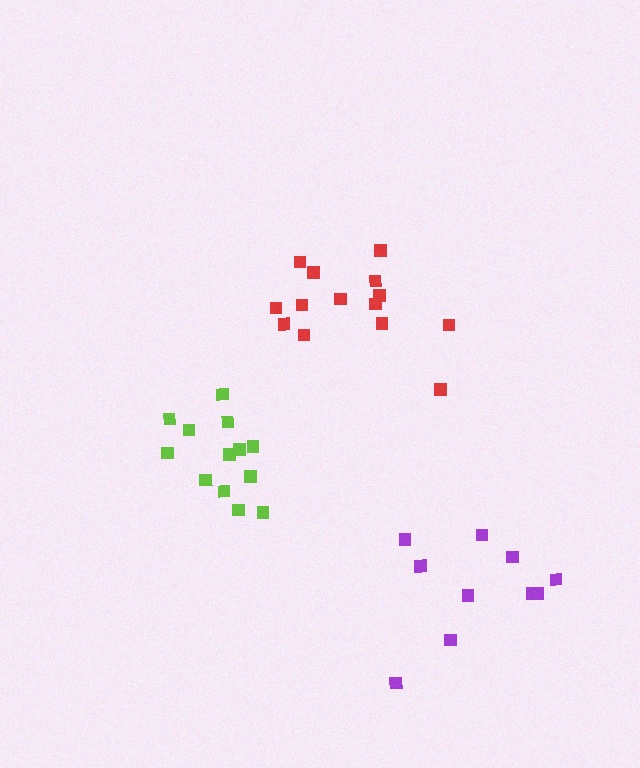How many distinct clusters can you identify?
There are 3 distinct clusters.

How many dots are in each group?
Group 1: 13 dots, Group 2: 14 dots, Group 3: 10 dots (37 total).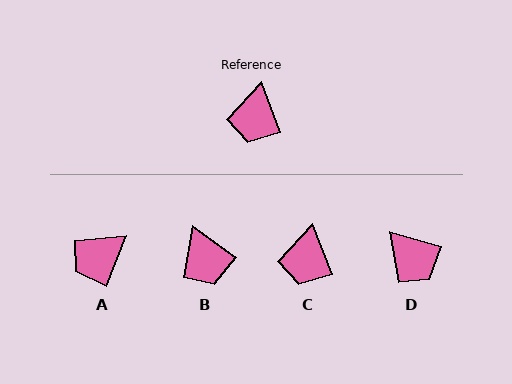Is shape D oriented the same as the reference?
No, it is off by about 54 degrees.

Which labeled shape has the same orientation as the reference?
C.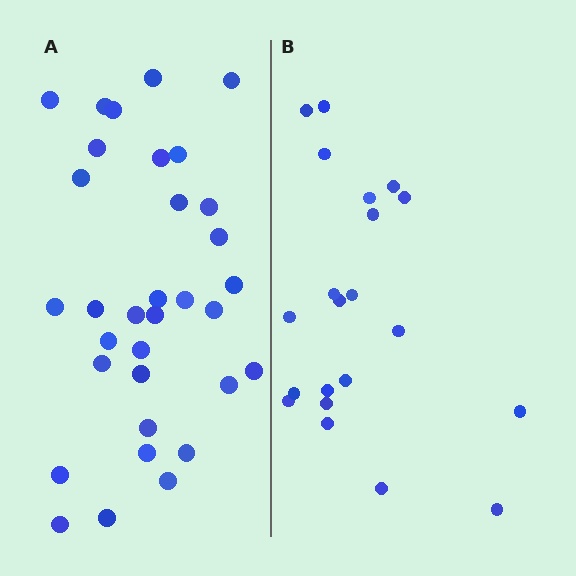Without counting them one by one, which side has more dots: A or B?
Region A (the left region) has more dots.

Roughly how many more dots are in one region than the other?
Region A has roughly 12 or so more dots than region B.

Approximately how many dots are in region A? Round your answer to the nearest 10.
About 30 dots. (The exact count is 33, which rounds to 30.)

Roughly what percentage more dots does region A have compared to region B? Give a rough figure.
About 55% more.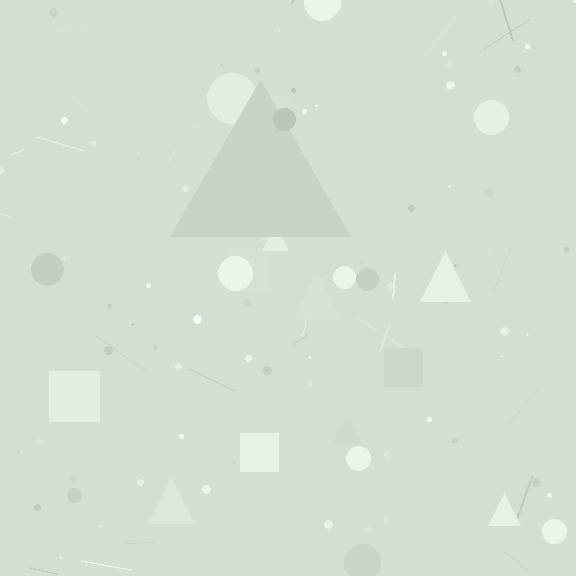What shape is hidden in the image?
A triangle is hidden in the image.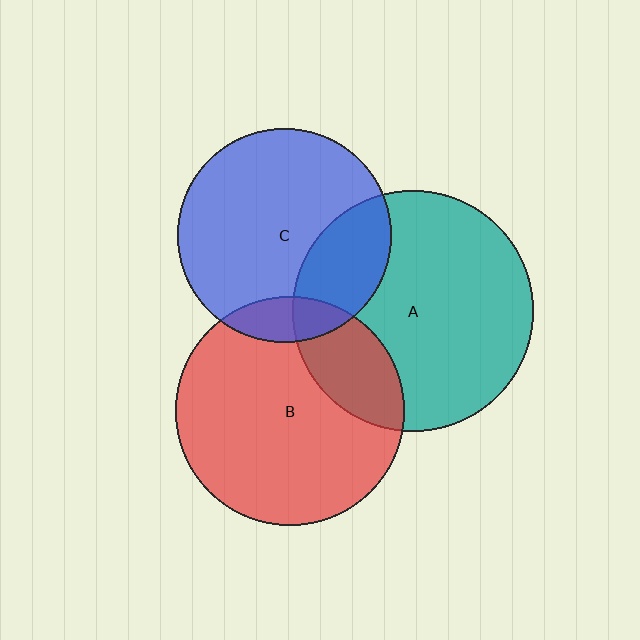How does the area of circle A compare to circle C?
Approximately 1.3 times.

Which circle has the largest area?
Circle A (teal).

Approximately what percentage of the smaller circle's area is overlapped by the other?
Approximately 10%.